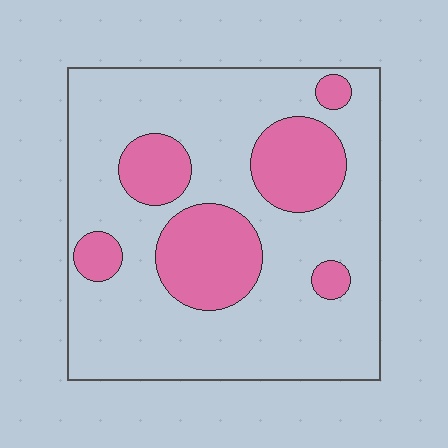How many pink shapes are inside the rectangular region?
6.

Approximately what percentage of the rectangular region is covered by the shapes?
Approximately 25%.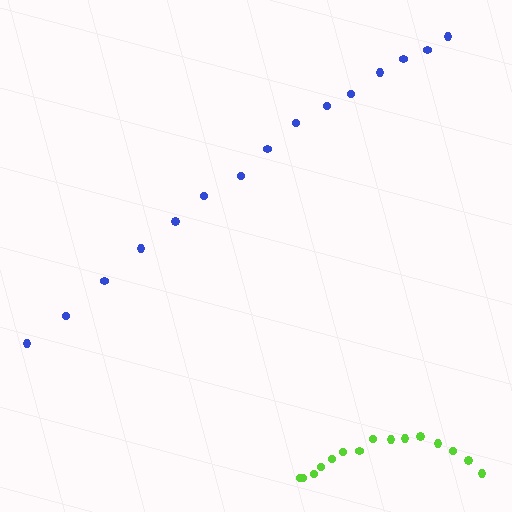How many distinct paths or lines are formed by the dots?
There are 2 distinct paths.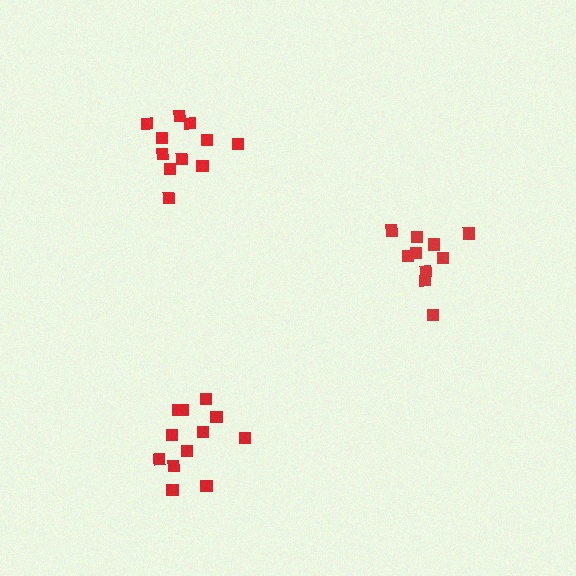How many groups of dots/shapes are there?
There are 3 groups.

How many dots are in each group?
Group 1: 11 dots, Group 2: 12 dots, Group 3: 10 dots (33 total).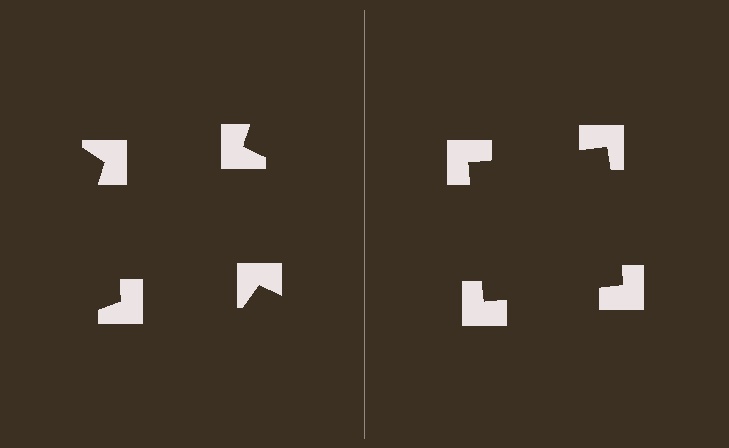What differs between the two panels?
The notched squares are positioned identically on both sides; only the wedge orientations differ. On the right they align to a square; on the left they are misaligned.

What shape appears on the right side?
An illusory square.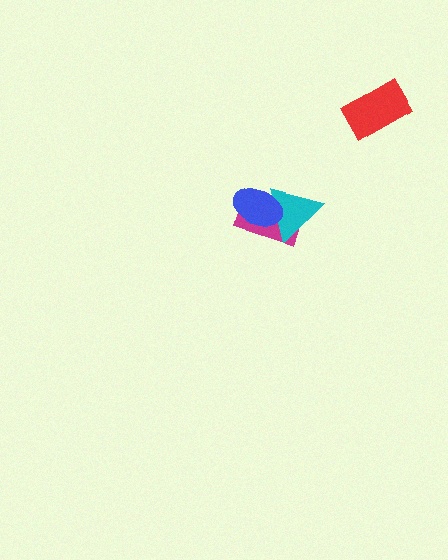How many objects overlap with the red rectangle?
0 objects overlap with the red rectangle.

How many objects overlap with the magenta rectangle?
2 objects overlap with the magenta rectangle.